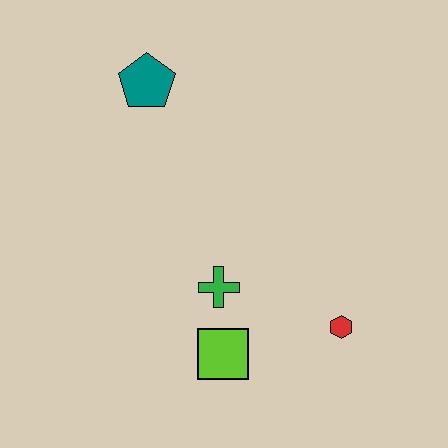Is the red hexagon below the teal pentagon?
Yes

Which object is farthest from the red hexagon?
The teal pentagon is farthest from the red hexagon.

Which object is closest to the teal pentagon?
The green cross is closest to the teal pentagon.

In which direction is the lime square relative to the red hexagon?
The lime square is to the left of the red hexagon.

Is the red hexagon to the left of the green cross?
No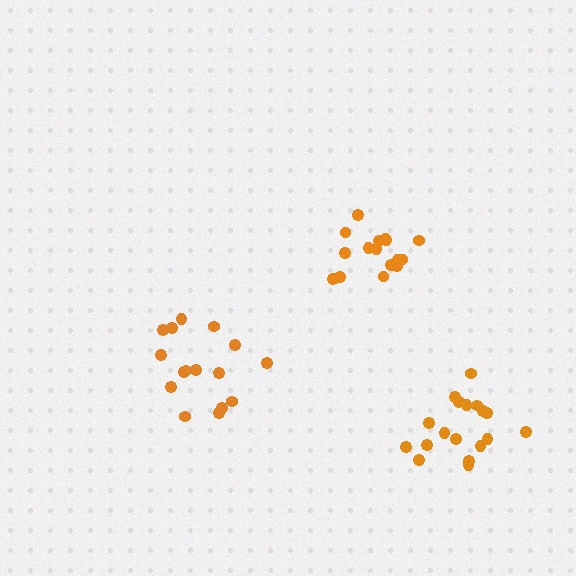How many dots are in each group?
Group 1: 16 dots, Group 2: 16 dots, Group 3: 18 dots (50 total).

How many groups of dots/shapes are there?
There are 3 groups.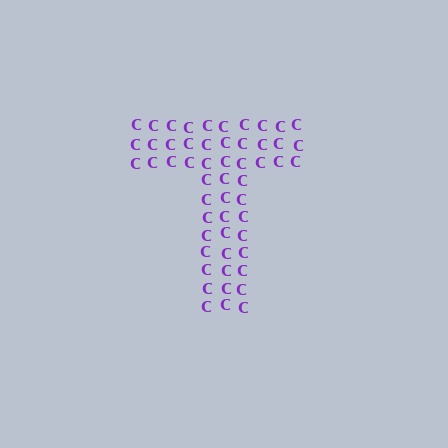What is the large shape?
The large shape is the letter T.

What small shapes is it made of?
It is made of small letter C's.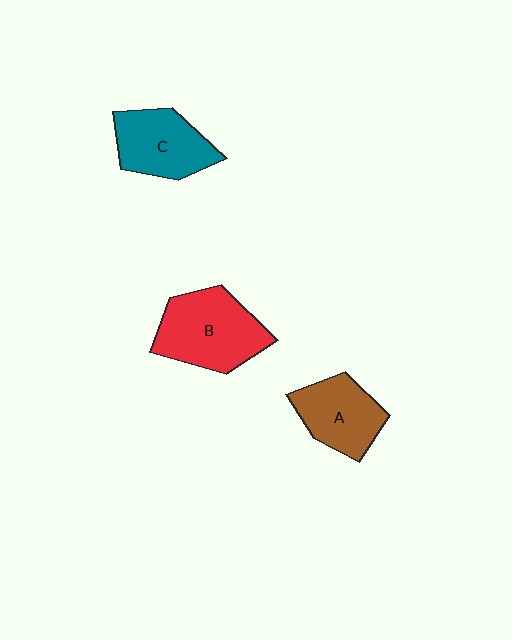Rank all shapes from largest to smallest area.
From largest to smallest: B (red), C (teal), A (brown).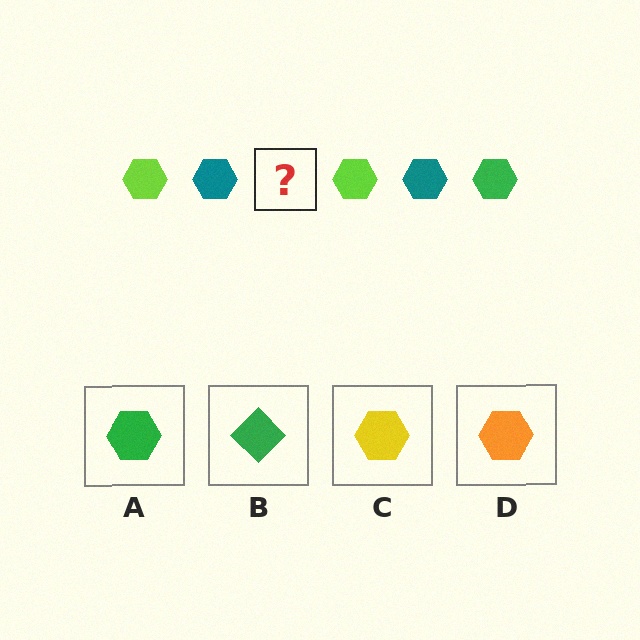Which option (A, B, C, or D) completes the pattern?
A.